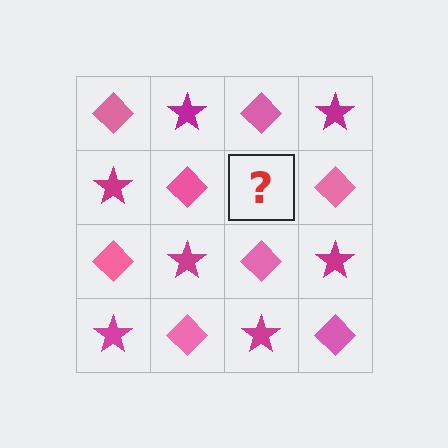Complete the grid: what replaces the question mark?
The question mark should be replaced with a magenta star.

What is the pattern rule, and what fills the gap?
The rule is that it alternates pink diamond and magenta star in a checkerboard pattern. The gap should be filled with a magenta star.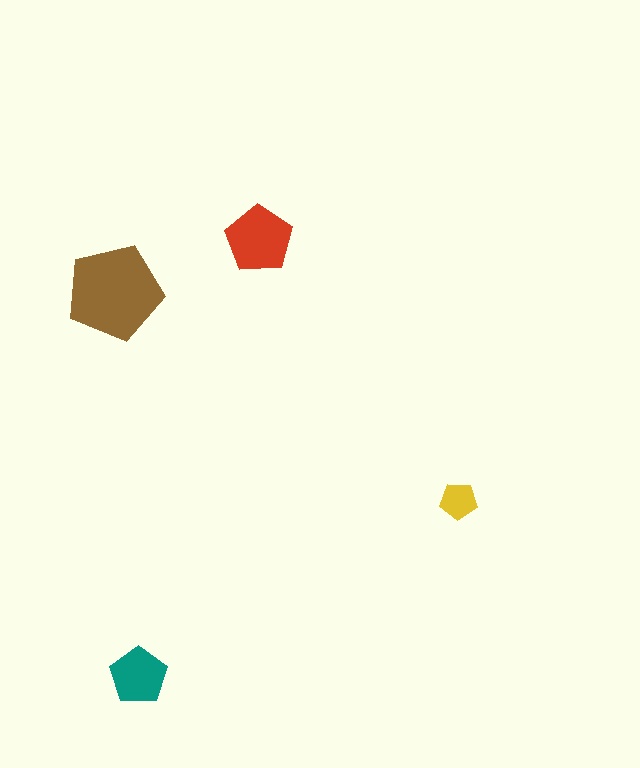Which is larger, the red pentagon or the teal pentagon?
The red one.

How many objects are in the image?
There are 4 objects in the image.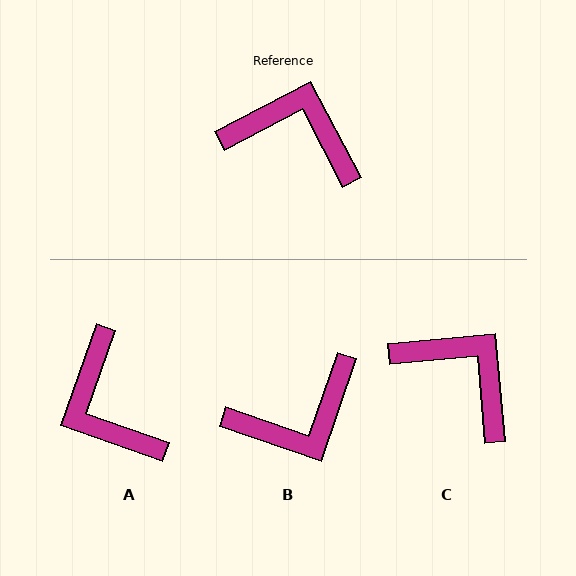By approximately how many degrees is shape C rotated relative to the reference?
Approximately 23 degrees clockwise.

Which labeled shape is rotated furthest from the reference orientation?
B, about 137 degrees away.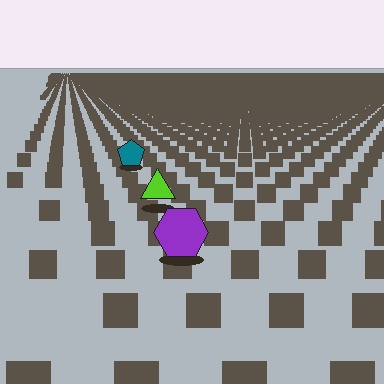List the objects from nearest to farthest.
From nearest to farthest: the purple hexagon, the lime triangle, the teal pentagon.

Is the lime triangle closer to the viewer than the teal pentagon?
Yes. The lime triangle is closer — you can tell from the texture gradient: the ground texture is coarser near it.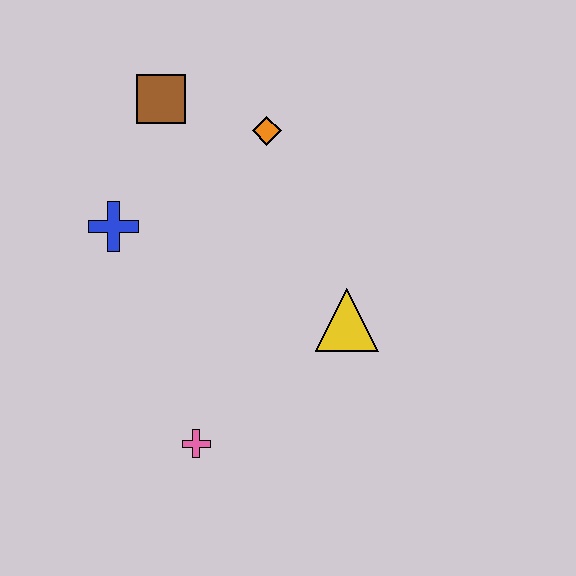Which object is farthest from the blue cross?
The yellow triangle is farthest from the blue cross.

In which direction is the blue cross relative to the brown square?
The blue cross is below the brown square.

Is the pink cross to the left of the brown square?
No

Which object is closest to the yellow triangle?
The pink cross is closest to the yellow triangle.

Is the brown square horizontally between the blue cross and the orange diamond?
Yes